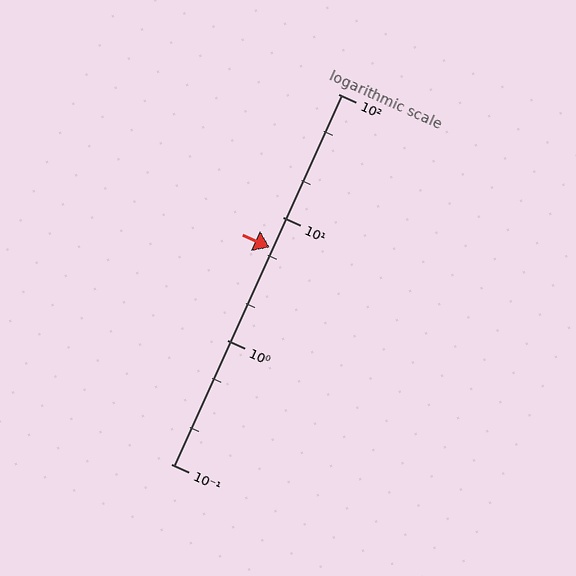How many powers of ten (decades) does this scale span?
The scale spans 3 decades, from 0.1 to 100.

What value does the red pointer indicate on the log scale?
The pointer indicates approximately 5.7.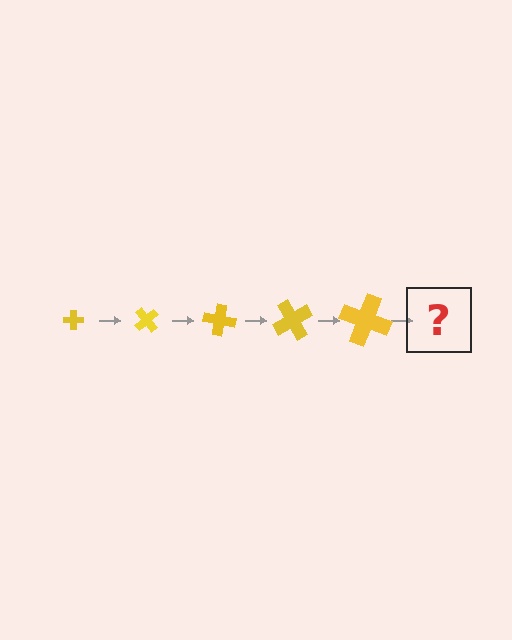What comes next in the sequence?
The next element should be a cross, larger than the previous one and rotated 250 degrees from the start.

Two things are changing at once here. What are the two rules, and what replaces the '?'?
The two rules are that the cross grows larger each step and it rotates 50 degrees each step. The '?' should be a cross, larger than the previous one and rotated 250 degrees from the start.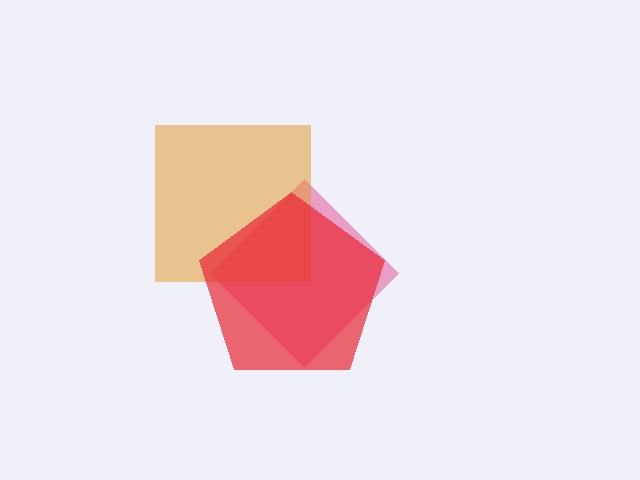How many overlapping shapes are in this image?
There are 3 overlapping shapes in the image.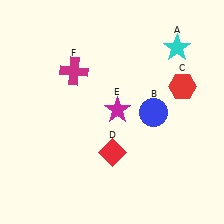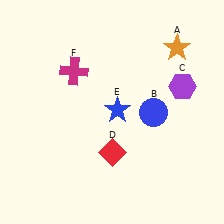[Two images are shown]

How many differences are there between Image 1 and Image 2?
There are 3 differences between the two images.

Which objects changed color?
A changed from cyan to orange. C changed from red to purple. E changed from magenta to blue.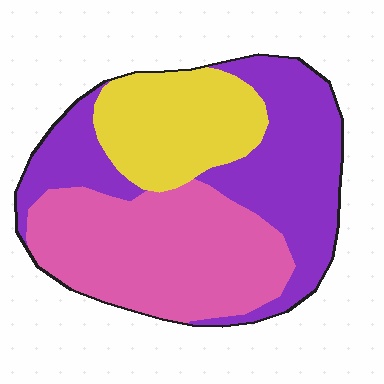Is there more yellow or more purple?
Purple.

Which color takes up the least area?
Yellow, at roughly 25%.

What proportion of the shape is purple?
Purple covers roughly 40% of the shape.